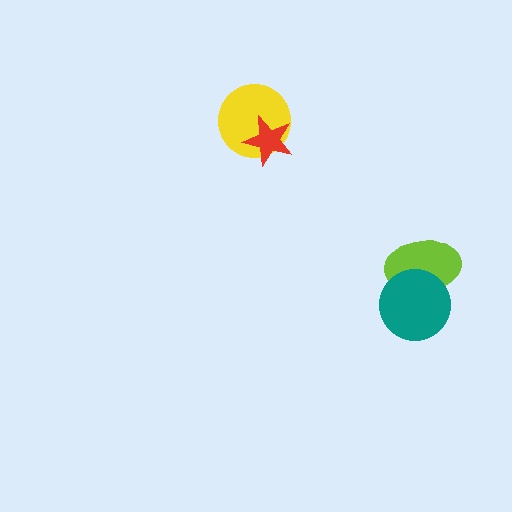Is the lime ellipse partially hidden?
Yes, it is partially covered by another shape.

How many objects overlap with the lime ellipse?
1 object overlaps with the lime ellipse.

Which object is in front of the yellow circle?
The red star is in front of the yellow circle.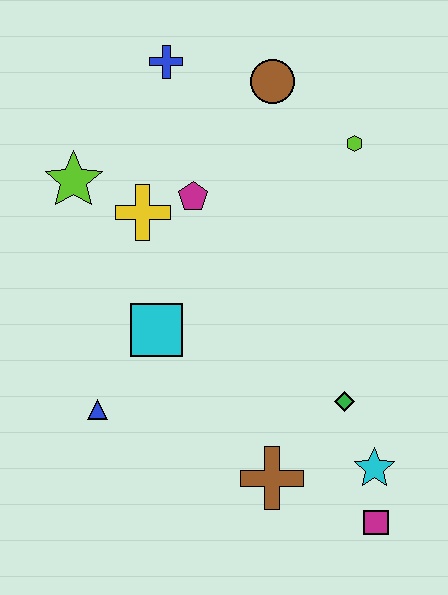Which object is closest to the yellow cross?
The magenta pentagon is closest to the yellow cross.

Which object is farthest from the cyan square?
The magenta square is farthest from the cyan square.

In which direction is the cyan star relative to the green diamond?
The cyan star is below the green diamond.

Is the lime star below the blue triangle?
No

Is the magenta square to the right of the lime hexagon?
Yes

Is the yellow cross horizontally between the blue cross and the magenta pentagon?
No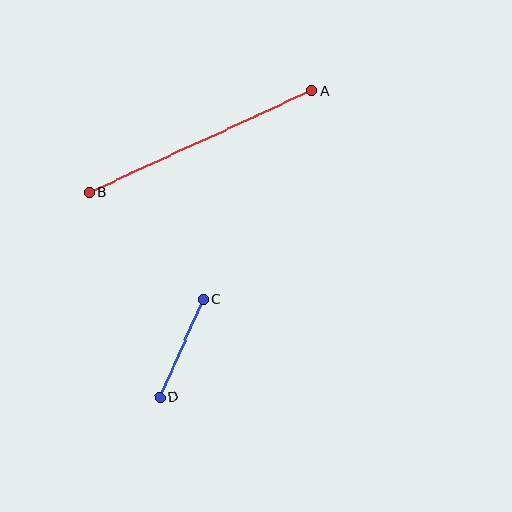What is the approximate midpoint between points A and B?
The midpoint is at approximately (201, 142) pixels.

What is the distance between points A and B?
The distance is approximately 245 pixels.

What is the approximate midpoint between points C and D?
The midpoint is at approximately (181, 348) pixels.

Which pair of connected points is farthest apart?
Points A and B are farthest apart.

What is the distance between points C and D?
The distance is approximately 107 pixels.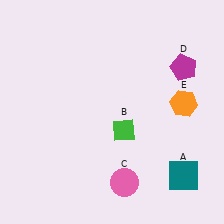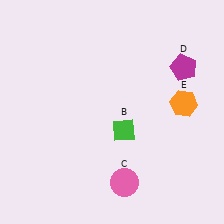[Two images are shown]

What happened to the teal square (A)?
The teal square (A) was removed in Image 2. It was in the bottom-right area of Image 1.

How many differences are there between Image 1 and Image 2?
There is 1 difference between the two images.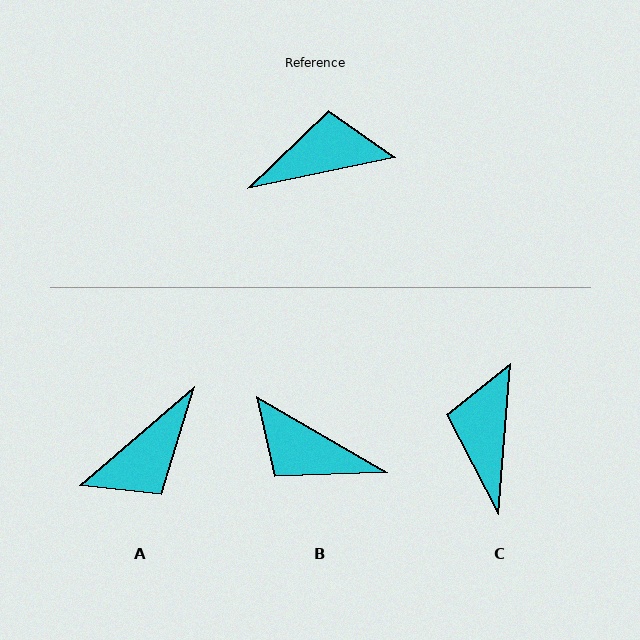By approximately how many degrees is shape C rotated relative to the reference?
Approximately 74 degrees counter-clockwise.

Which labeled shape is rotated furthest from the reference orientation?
A, about 151 degrees away.